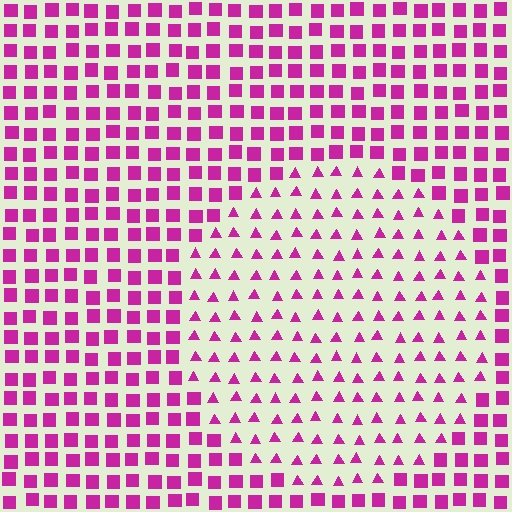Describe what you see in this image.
The image is filled with small magenta elements arranged in a uniform grid. A circle-shaped region contains triangles, while the surrounding area contains squares. The boundary is defined purely by the change in element shape.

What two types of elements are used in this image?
The image uses triangles inside the circle region and squares outside it.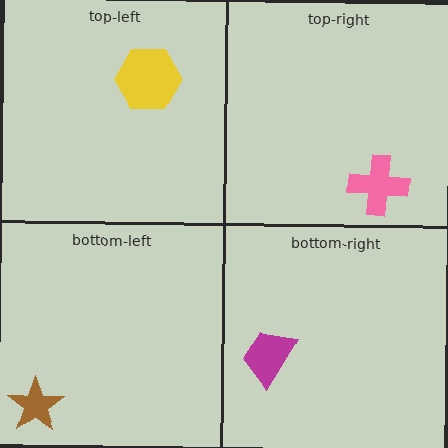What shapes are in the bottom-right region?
The magenta trapezoid.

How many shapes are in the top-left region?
1.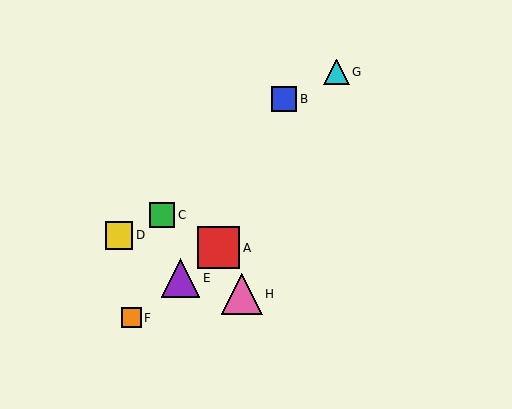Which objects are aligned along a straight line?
Objects A, E, F are aligned along a straight line.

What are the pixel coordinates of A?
Object A is at (219, 248).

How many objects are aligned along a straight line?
3 objects (A, E, F) are aligned along a straight line.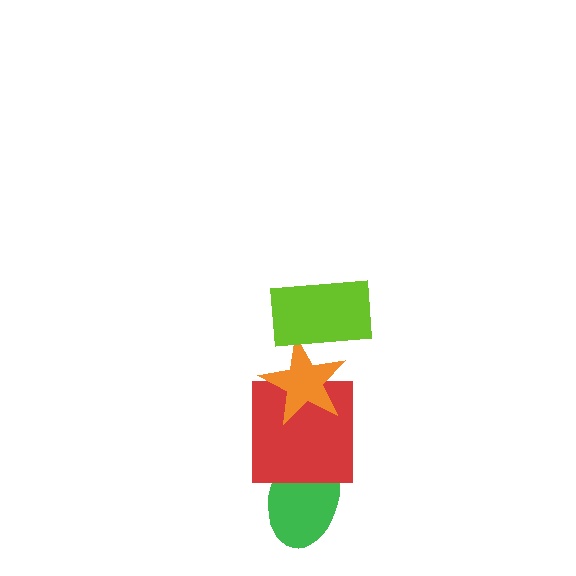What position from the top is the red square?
The red square is 3rd from the top.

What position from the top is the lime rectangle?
The lime rectangle is 1st from the top.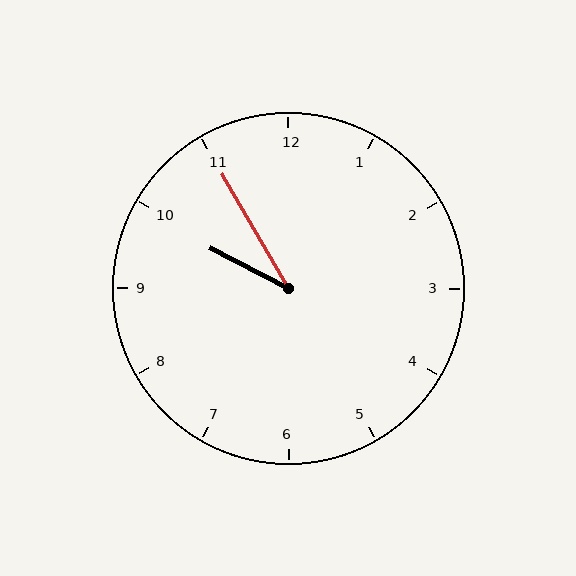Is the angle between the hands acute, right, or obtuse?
It is acute.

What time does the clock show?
9:55.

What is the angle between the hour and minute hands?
Approximately 32 degrees.